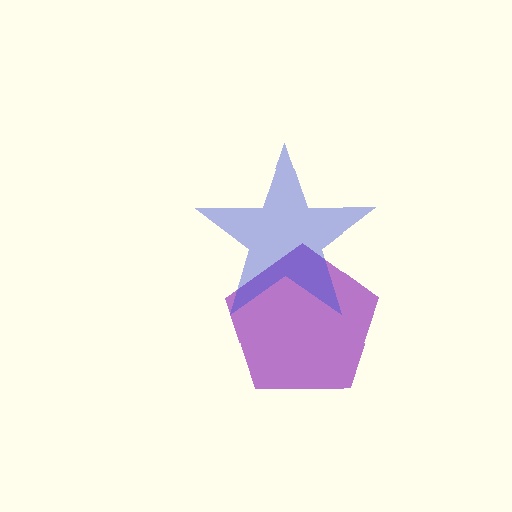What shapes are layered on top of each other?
The layered shapes are: a purple pentagon, a blue star.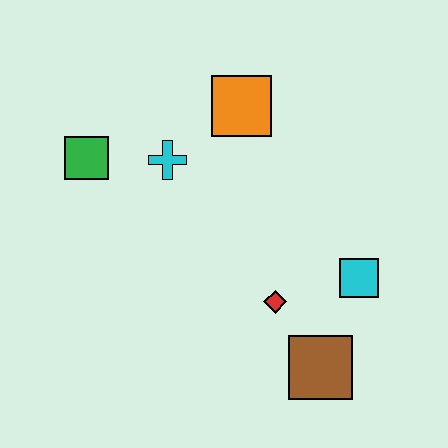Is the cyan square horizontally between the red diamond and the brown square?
No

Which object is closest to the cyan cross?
The green square is closest to the cyan cross.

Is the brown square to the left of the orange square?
No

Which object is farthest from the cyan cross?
The brown square is farthest from the cyan cross.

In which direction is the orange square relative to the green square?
The orange square is to the right of the green square.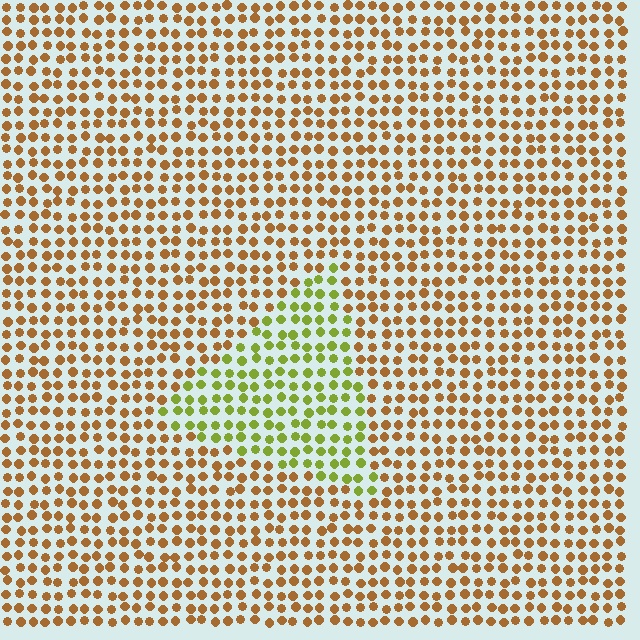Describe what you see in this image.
The image is filled with small brown elements in a uniform arrangement. A triangle-shaped region is visible where the elements are tinted to a slightly different hue, forming a subtle color boundary.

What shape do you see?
I see a triangle.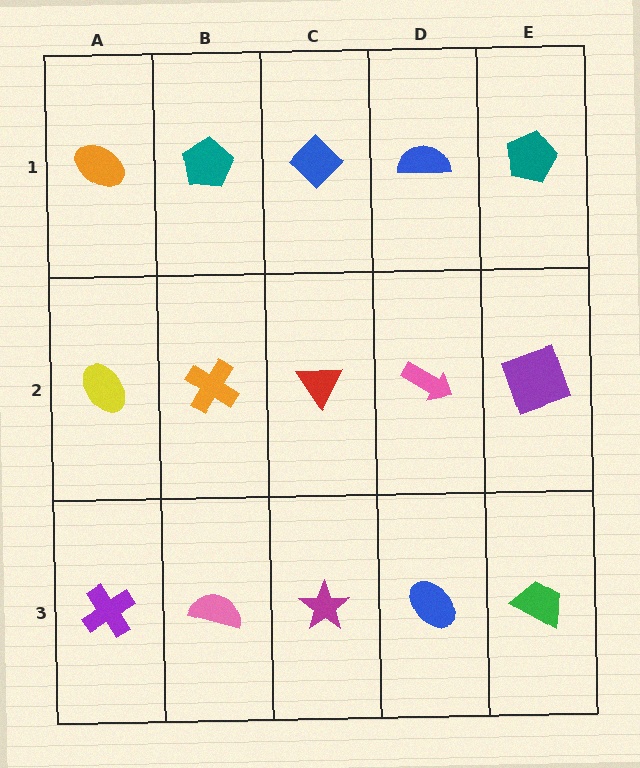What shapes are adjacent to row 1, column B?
An orange cross (row 2, column B), an orange ellipse (row 1, column A), a blue diamond (row 1, column C).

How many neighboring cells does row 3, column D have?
3.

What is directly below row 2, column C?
A magenta star.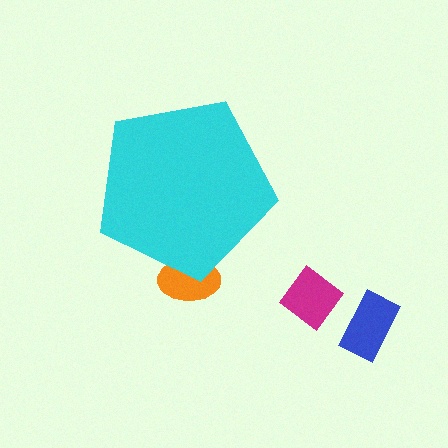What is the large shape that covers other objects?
A cyan pentagon.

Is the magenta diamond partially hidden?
No, the magenta diamond is fully visible.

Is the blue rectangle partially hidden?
No, the blue rectangle is fully visible.